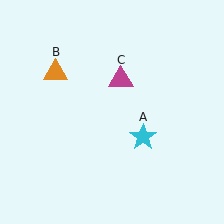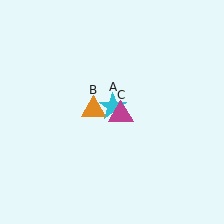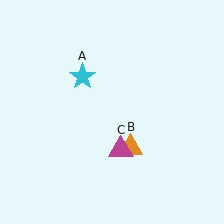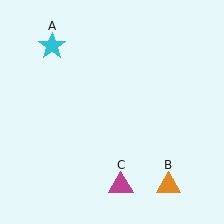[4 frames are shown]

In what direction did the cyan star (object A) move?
The cyan star (object A) moved up and to the left.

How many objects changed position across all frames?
3 objects changed position: cyan star (object A), orange triangle (object B), magenta triangle (object C).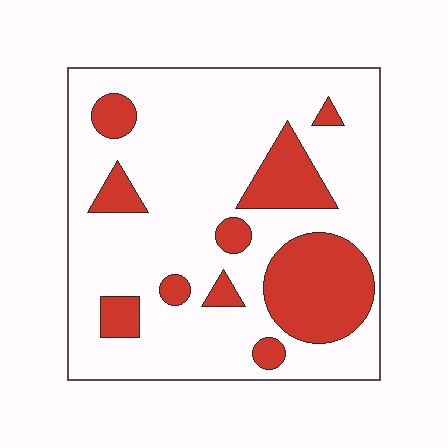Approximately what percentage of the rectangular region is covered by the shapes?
Approximately 25%.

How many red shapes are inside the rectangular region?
10.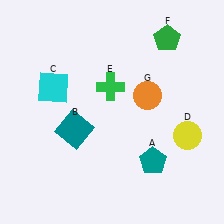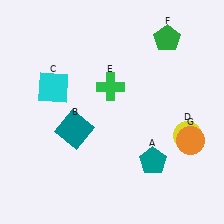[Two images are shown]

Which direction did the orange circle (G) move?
The orange circle (G) moved down.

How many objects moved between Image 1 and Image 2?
1 object moved between the two images.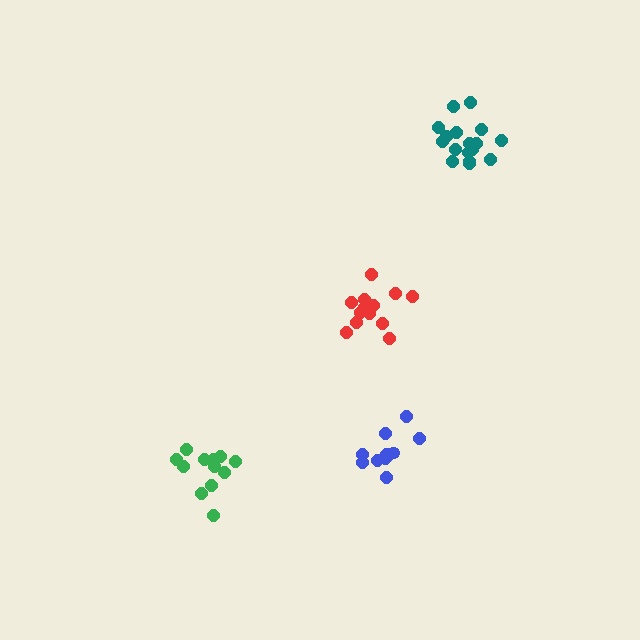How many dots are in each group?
Group 1: 13 dots, Group 2: 12 dots, Group 3: 17 dots, Group 4: 11 dots (53 total).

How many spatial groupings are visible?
There are 4 spatial groupings.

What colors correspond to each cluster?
The clusters are colored: red, green, teal, blue.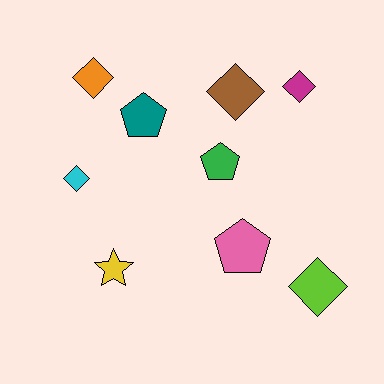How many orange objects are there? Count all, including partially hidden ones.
There is 1 orange object.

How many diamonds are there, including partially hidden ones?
There are 5 diamonds.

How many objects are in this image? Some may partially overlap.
There are 9 objects.